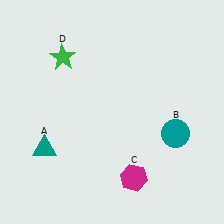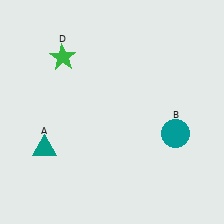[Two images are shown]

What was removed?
The magenta hexagon (C) was removed in Image 2.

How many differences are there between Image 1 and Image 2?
There is 1 difference between the two images.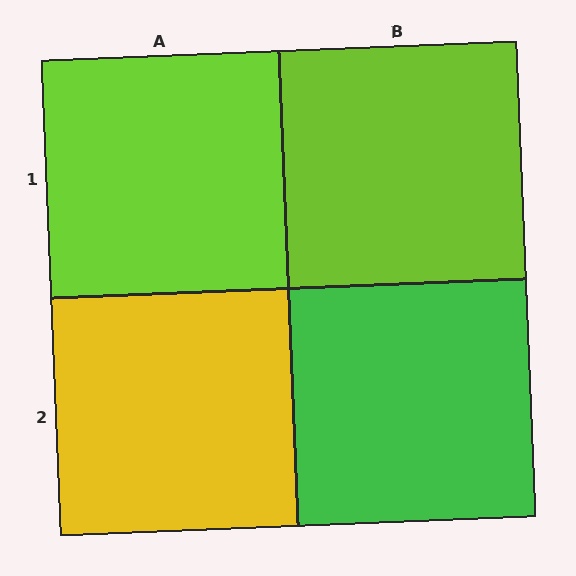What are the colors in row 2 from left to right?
Yellow, green.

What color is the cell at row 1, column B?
Lime.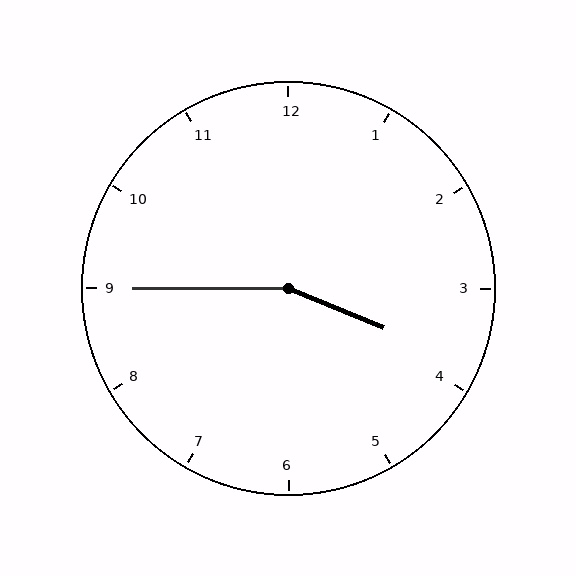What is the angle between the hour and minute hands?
Approximately 158 degrees.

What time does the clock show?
3:45.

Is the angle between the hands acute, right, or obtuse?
It is obtuse.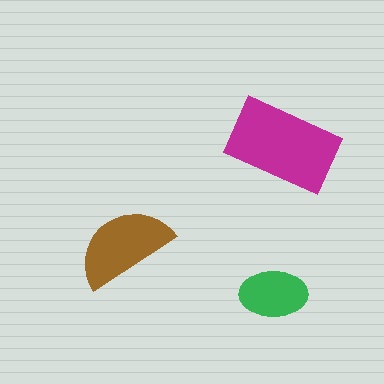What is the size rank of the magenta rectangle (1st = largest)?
1st.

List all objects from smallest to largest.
The green ellipse, the brown semicircle, the magenta rectangle.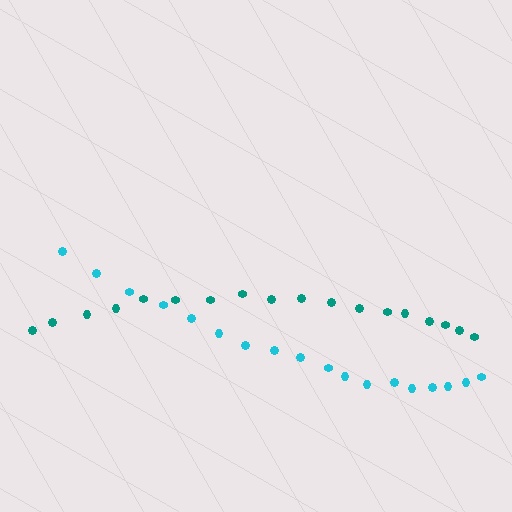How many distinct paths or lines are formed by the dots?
There are 2 distinct paths.